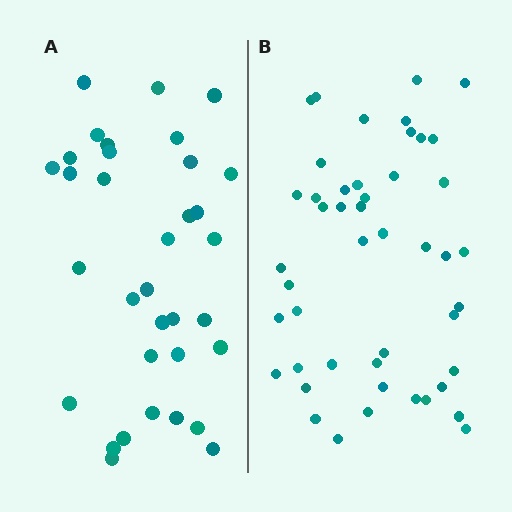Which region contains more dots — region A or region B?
Region B (the right region) has more dots.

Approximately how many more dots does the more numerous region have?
Region B has approximately 15 more dots than region A.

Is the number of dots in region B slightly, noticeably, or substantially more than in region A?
Region B has noticeably more, but not dramatically so. The ratio is roughly 1.4 to 1.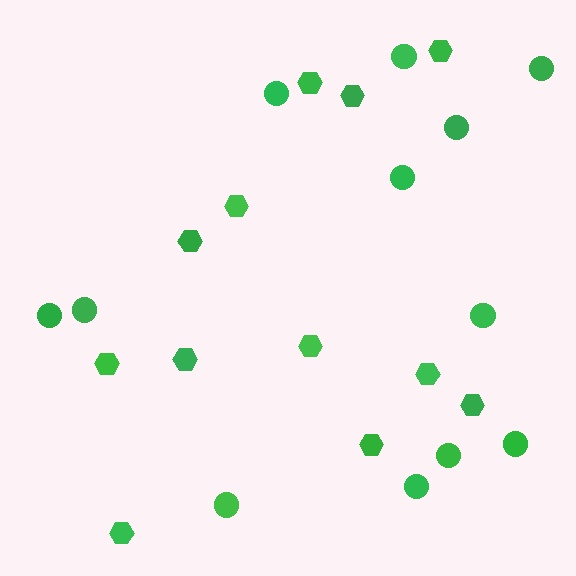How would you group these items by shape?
There are 2 groups: one group of hexagons (12) and one group of circles (12).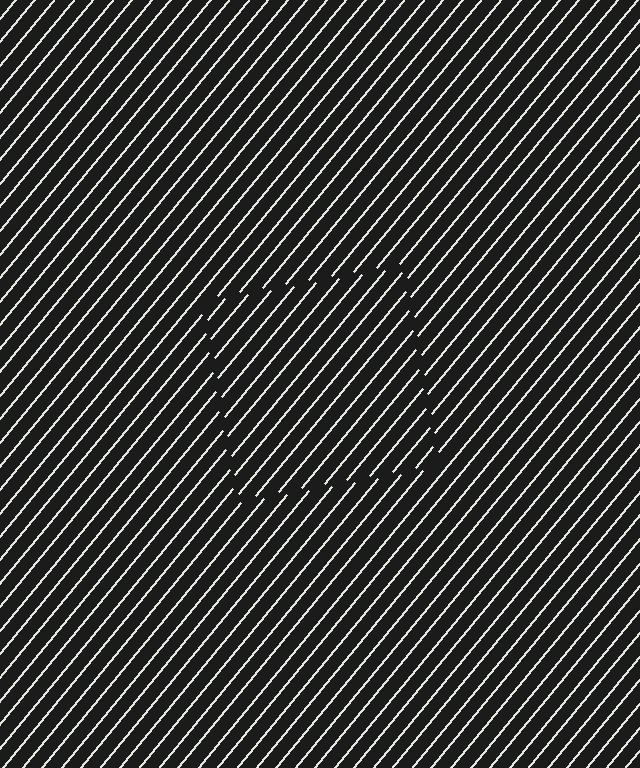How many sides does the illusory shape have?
4 sides — the line-ends trace a square.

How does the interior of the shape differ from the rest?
The interior of the shape contains the same grating, shifted by half a period — the contour is defined by the phase discontinuity where line-ends from the inner and outer gratings abut.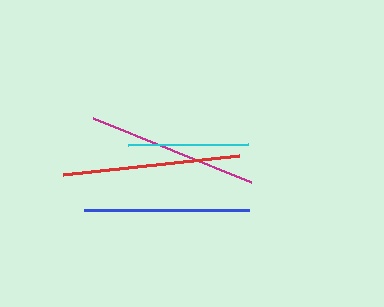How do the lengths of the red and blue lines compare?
The red and blue lines are approximately the same length.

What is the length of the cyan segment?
The cyan segment is approximately 120 pixels long.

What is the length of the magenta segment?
The magenta segment is approximately 170 pixels long.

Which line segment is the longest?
The red line is the longest at approximately 177 pixels.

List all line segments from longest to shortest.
From longest to shortest: red, magenta, blue, cyan.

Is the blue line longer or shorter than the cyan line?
The blue line is longer than the cyan line.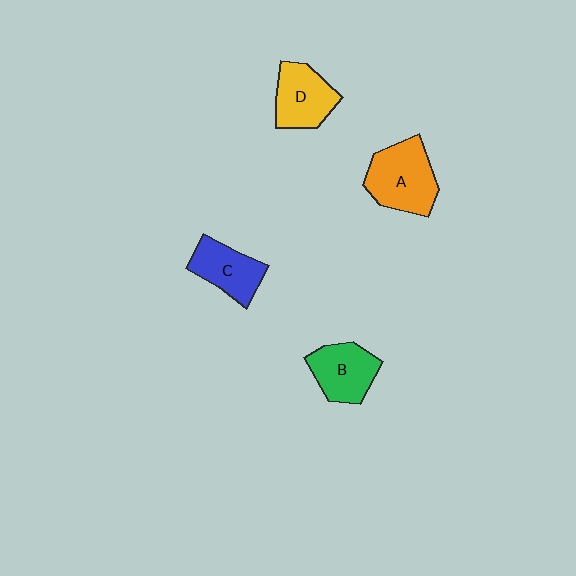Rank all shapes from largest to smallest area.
From largest to smallest: A (orange), D (yellow), B (green), C (blue).